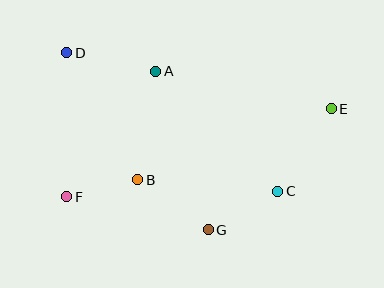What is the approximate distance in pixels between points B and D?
The distance between B and D is approximately 145 pixels.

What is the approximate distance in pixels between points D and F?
The distance between D and F is approximately 144 pixels.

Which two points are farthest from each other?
Points E and F are farthest from each other.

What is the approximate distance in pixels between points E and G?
The distance between E and G is approximately 173 pixels.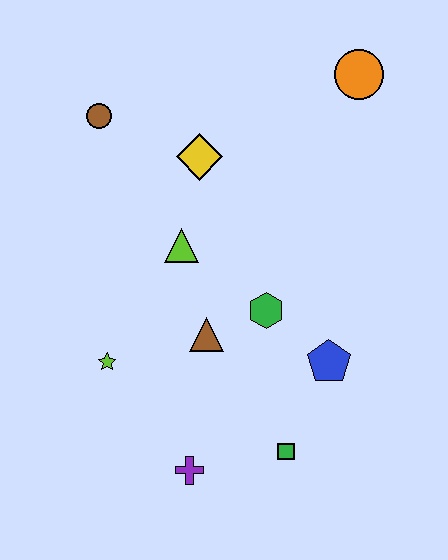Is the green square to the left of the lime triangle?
No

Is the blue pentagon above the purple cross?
Yes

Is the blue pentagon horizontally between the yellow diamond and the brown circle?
No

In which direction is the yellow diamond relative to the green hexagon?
The yellow diamond is above the green hexagon.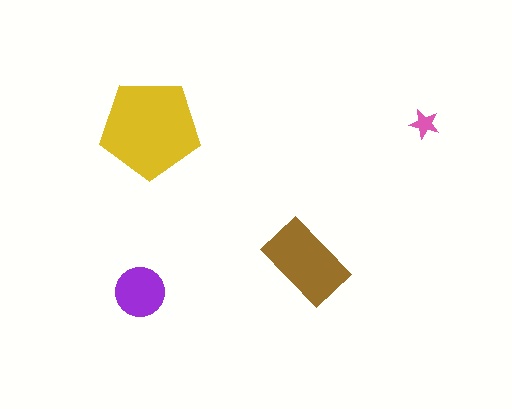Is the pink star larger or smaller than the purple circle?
Smaller.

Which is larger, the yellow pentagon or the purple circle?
The yellow pentagon.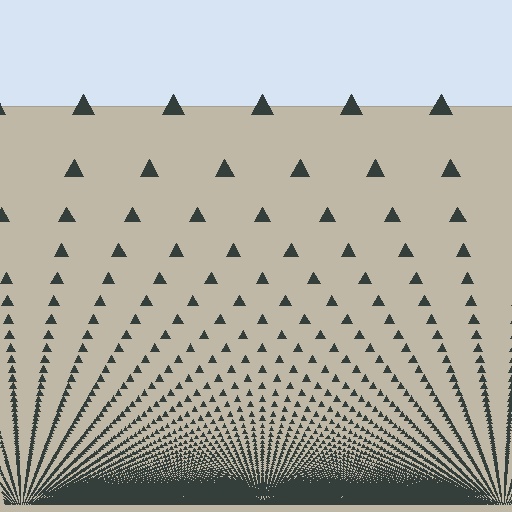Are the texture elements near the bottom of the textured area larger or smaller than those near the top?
Smaller. The gradient is inverted — elements near the bottom are smaller and denser.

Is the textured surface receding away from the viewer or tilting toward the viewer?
The surface appears to tilt toward the viewer. Texture elements get larger and sparser toward the top.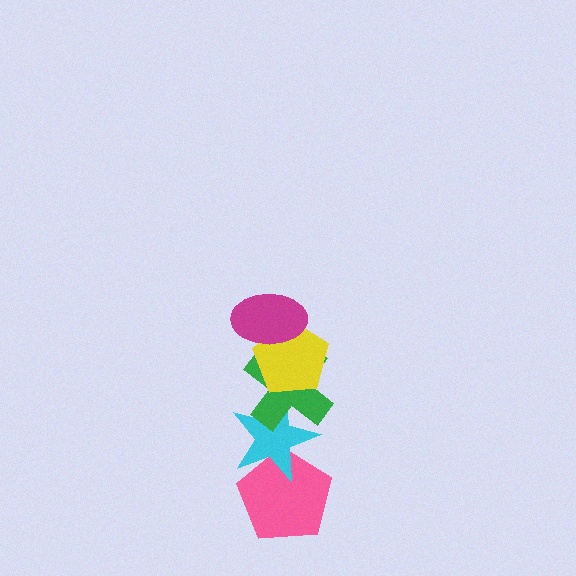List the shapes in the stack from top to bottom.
From top to bottom: the magenta ellipse, the yellow pentagon, the green cross, the cyan star, the pink pentagon.